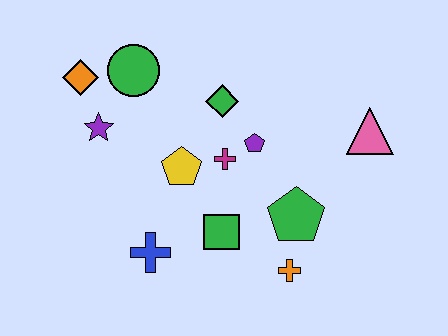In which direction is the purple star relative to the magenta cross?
The purple star is to the left of the magenta cross.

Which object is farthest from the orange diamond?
The pink triangle is farthest from the orange diamond.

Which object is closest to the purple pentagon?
The magenta cross is closest to the purple pentagon.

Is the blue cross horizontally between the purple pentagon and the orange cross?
No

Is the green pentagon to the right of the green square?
Yes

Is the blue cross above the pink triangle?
No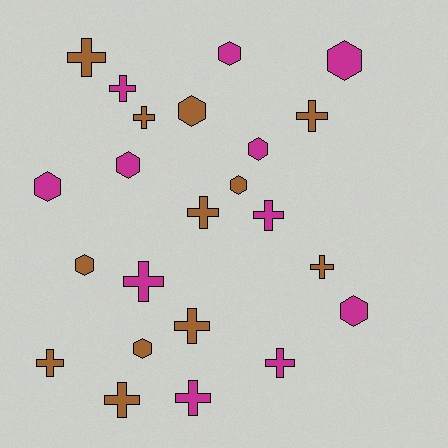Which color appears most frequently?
Brown, with 12 objects.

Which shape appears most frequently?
Cross, with 13 objects.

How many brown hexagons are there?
There are 4 brown hexagons.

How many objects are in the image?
There are 23 objects.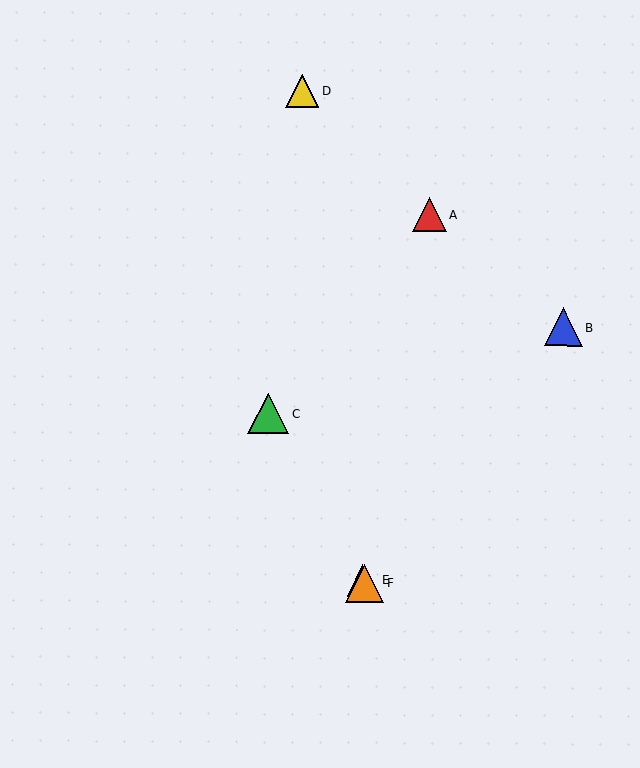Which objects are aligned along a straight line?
Objects C, E, F are aligned along a straight line.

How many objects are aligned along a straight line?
3 objects (C, E, F) are aligned along a straight line.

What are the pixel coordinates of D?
Object D is at (302, 91).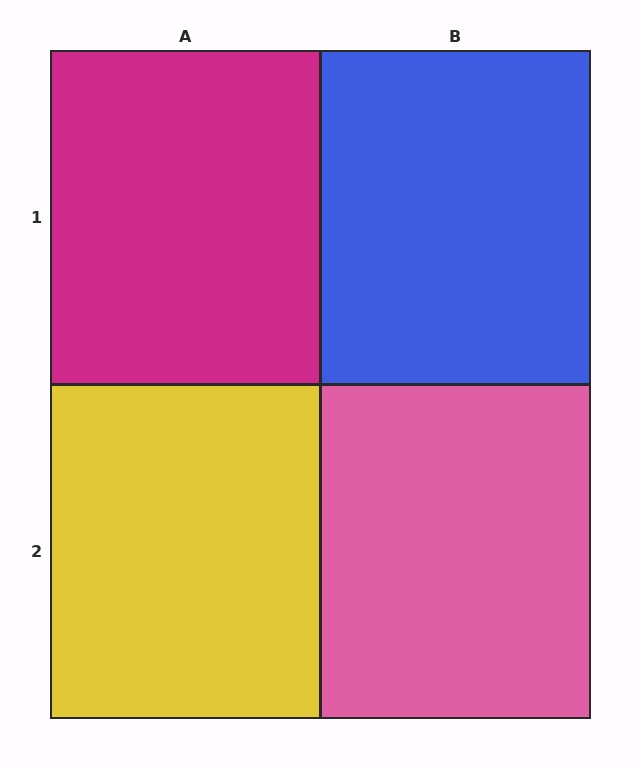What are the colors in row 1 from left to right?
Magenta, blue.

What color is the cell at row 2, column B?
Pink.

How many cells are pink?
1 cell is pink.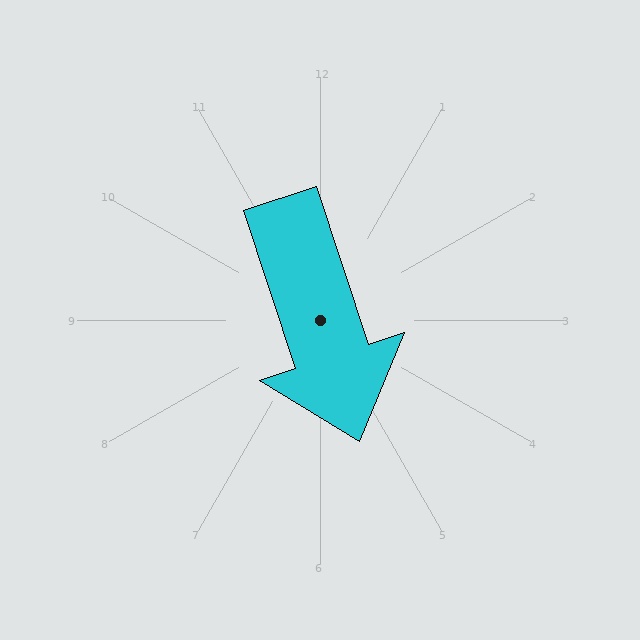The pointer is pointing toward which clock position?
Roughly 5 o'clock.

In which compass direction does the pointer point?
South.